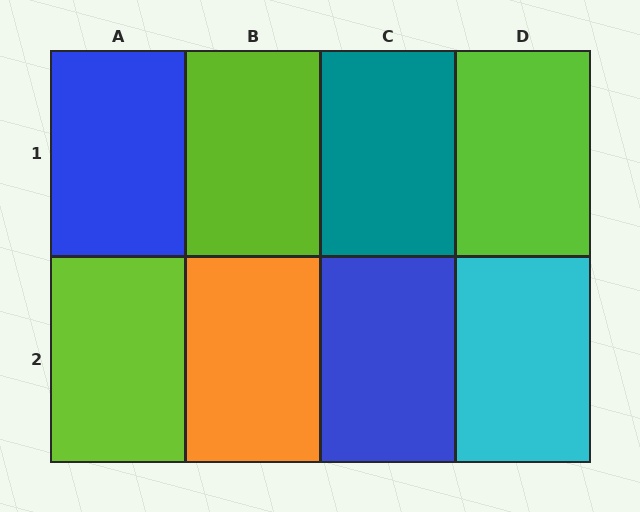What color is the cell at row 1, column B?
Lime.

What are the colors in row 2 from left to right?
Lime, orange, blue, cyan.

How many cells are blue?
2 cells are blue.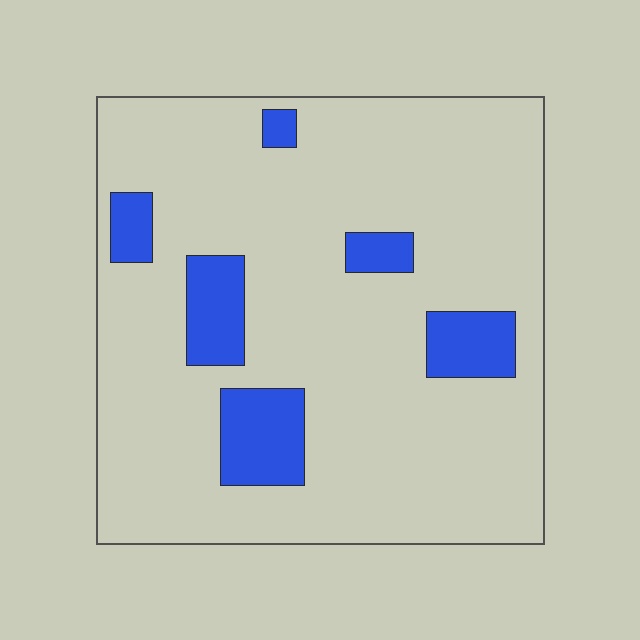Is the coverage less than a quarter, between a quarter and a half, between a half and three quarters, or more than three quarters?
Less than a quarter.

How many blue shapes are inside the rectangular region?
6.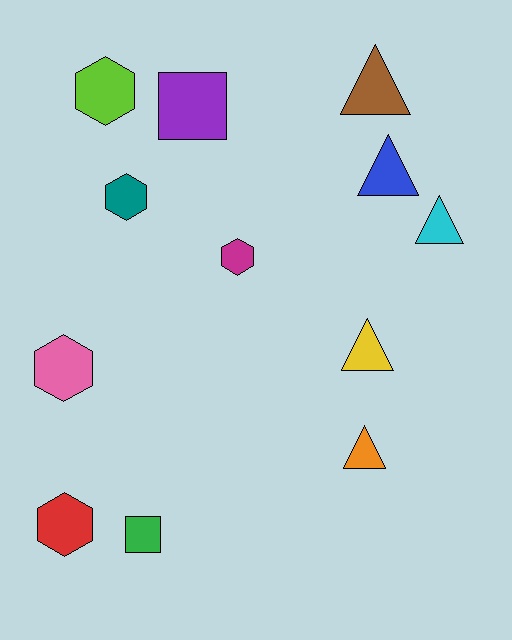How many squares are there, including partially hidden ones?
There are 2 squares.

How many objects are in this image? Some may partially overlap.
There are 12 objects.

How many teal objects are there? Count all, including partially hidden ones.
There is 1 teal object.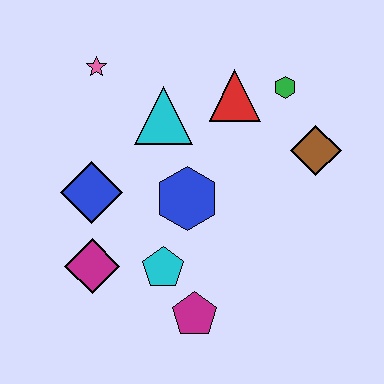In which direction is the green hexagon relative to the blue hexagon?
The green hexagon is above the blue hexagon.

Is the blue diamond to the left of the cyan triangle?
Yes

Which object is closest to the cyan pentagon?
The magenta pentagon is closest to the cyan pentagon.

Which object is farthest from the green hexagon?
The magenta diamond is farthest from the green hexagon.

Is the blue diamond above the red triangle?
No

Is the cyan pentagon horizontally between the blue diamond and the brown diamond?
Yes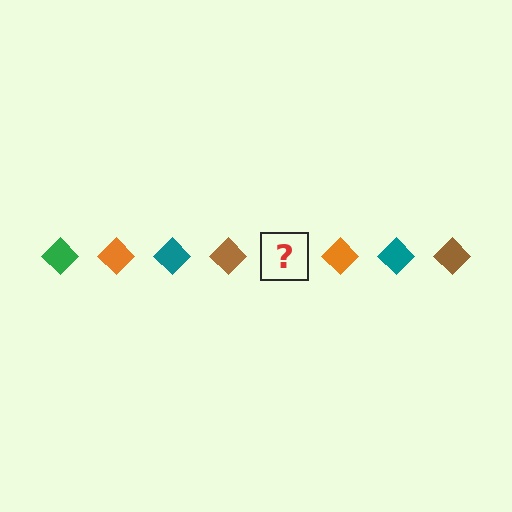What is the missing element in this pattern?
The missing element is a green diamond.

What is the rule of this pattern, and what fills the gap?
The rule is that the pattern cycles through green, orange, teal, brown diamonds. The gap should be filled with a green diamond.